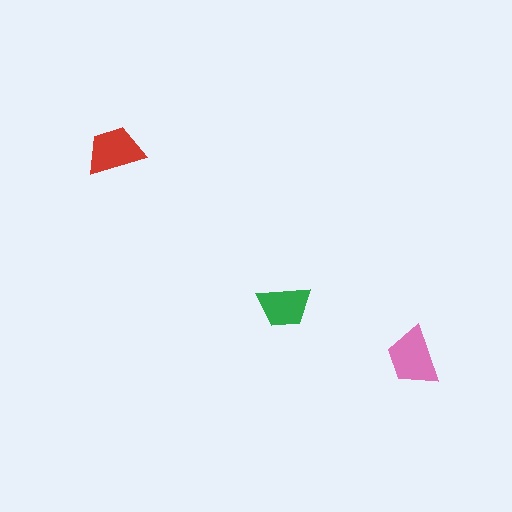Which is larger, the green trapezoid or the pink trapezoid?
The pink one.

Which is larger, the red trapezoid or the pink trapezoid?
The pink one.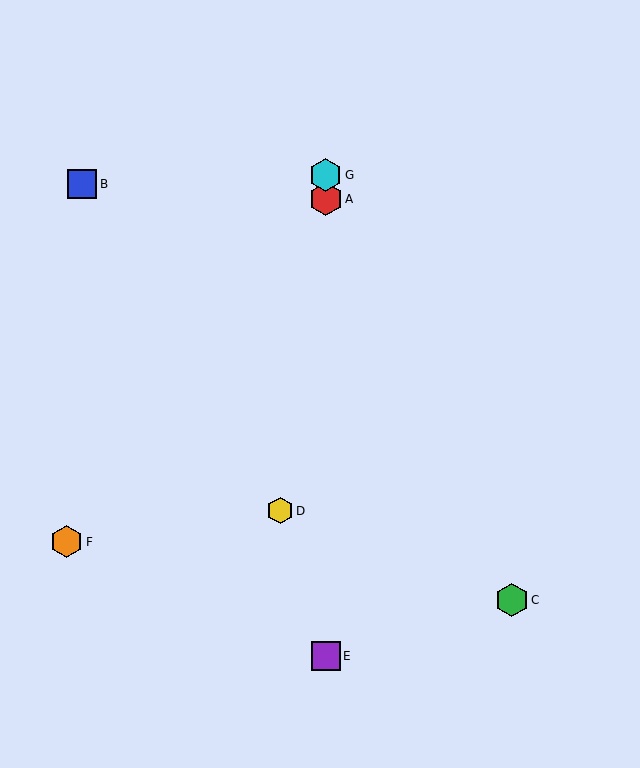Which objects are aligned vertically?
Objects A, E, G are aligned vertically.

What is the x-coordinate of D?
Object D is at x≈280.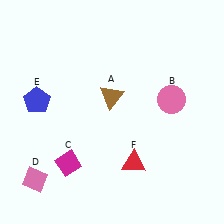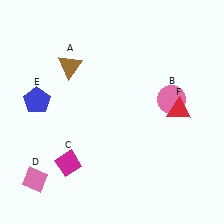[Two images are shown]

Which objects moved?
The objects that moved are: the brown triangle (A), the red triangle (F).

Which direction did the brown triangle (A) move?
The brown triangle (A) moved left.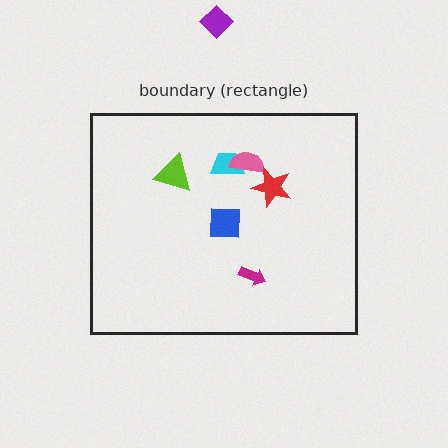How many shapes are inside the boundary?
6 inside, 1 outside.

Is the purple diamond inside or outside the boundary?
Outside.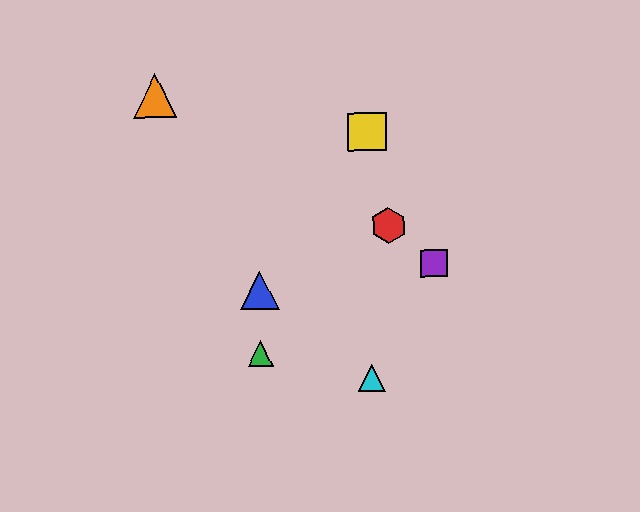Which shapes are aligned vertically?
The blue triangle, the green triangle are aligned vertically.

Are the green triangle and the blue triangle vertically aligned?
Yes, both are at x≈260.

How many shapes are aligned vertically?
2 shapes (the blue triangle, the green triangle) are aligned vertically.